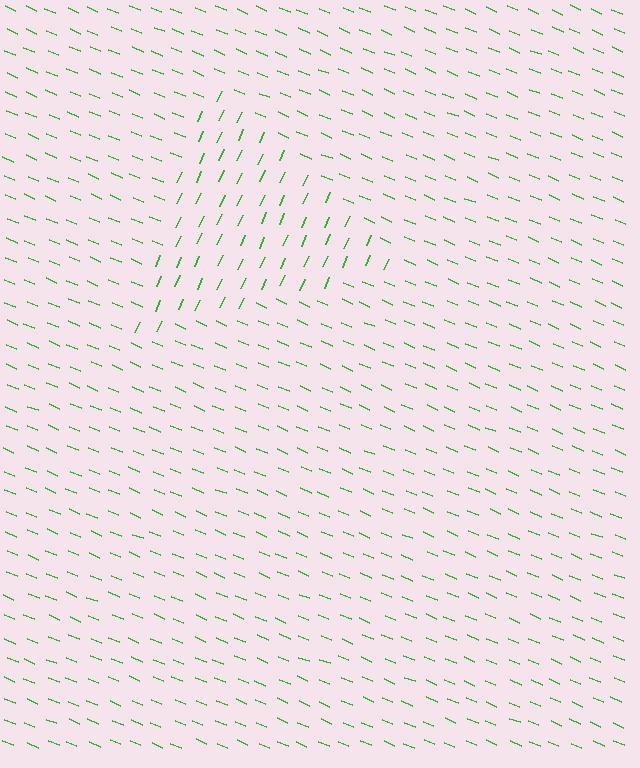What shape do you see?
I see a triangle.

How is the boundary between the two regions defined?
The boundary is defined purely by a change in line orientation (approximately 88 degrees difference). All lines are the same color and thickness.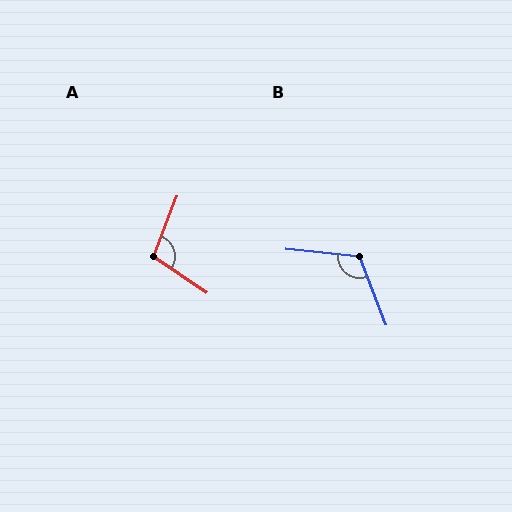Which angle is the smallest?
A, at approximately 103 degrees.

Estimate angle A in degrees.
Approximately 103 degrees.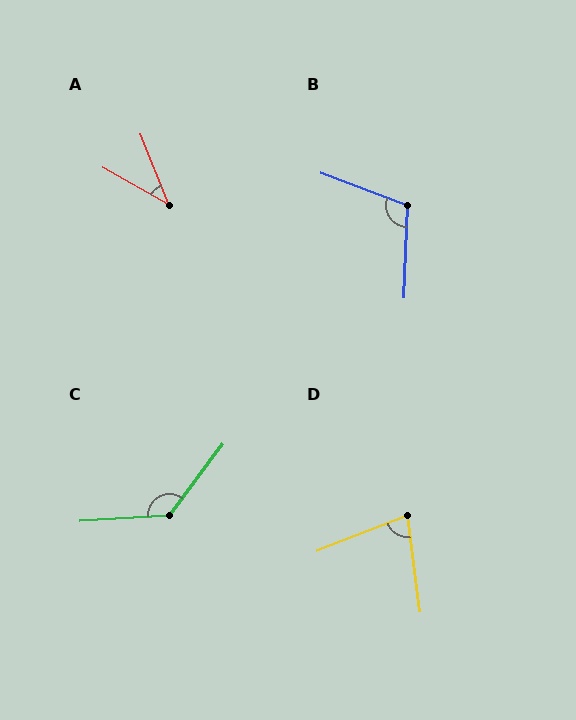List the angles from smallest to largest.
A (39°), D (76°), B (108°), C (130°).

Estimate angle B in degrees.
Approximately 108 degrees.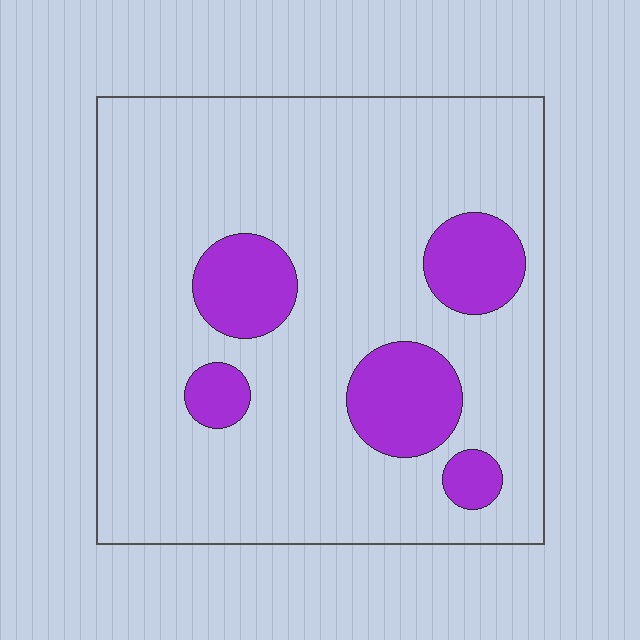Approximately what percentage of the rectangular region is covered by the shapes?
Approximately 15%.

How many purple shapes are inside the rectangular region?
5.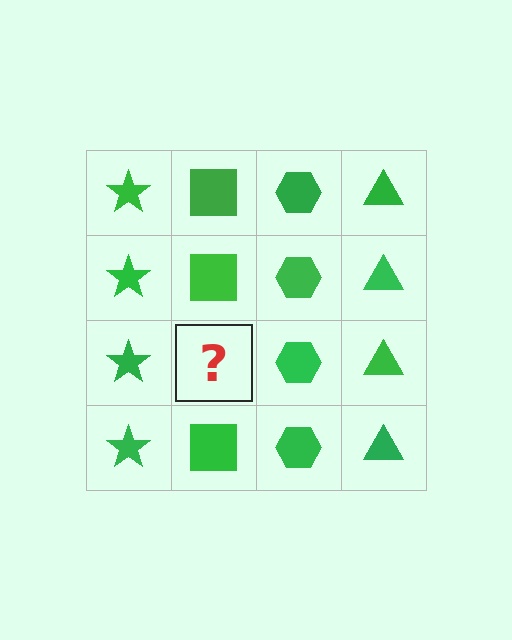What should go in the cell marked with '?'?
The missing cell should contain a green square.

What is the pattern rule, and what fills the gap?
The rule is that each column has a consistent shape. The gap should be filled with a green square.